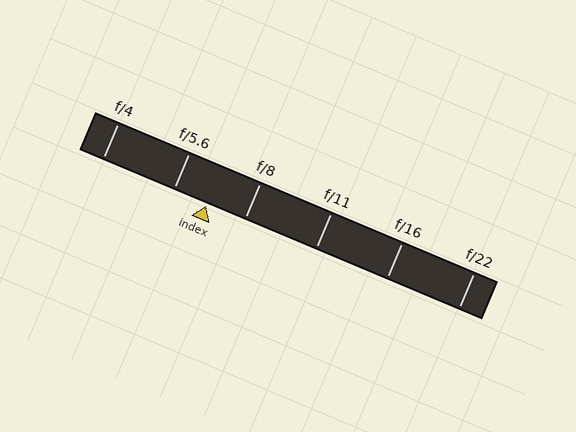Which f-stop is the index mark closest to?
The index mark is closest to f/5.6.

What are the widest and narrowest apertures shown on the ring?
The widest aperture shown is f/4 and the narrowest is f/22.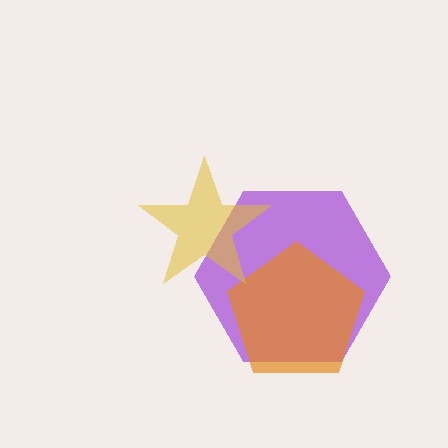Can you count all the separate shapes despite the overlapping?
Yes, there are 3 separate shapes.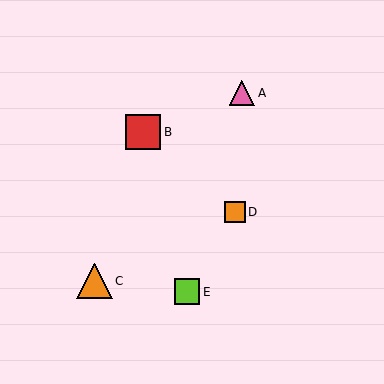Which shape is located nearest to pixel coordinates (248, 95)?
The pink triangle (labeled A) at (242, 93) is nearest to that location.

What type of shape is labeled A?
Shape A is a pink triangle.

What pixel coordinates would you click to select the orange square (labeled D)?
Click at (235, 212) to select the orange square D.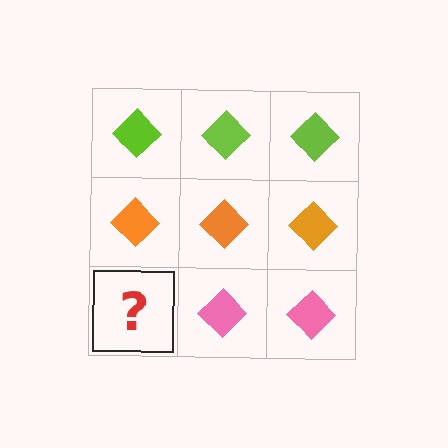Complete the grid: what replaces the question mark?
The question mark should be replaced with a pink diamond.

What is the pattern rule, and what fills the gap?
The rule is that each row has a consistent color. The gap should be filled with a pink diamond.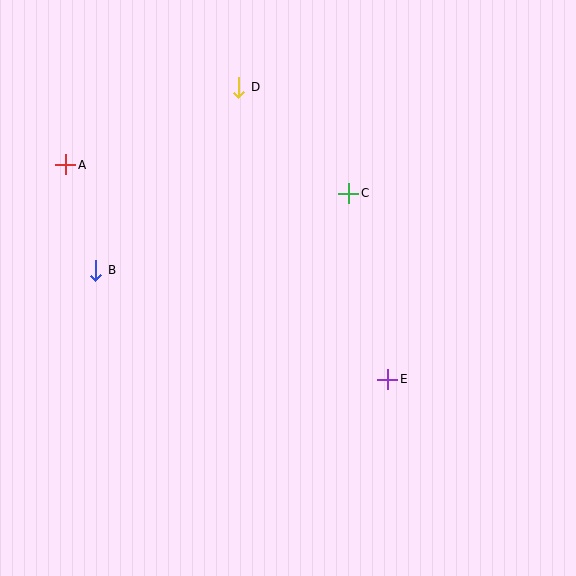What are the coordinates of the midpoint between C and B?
The midpoint between C and B is at (222, 232).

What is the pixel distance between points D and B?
The distance between D and B is 232 pixels.